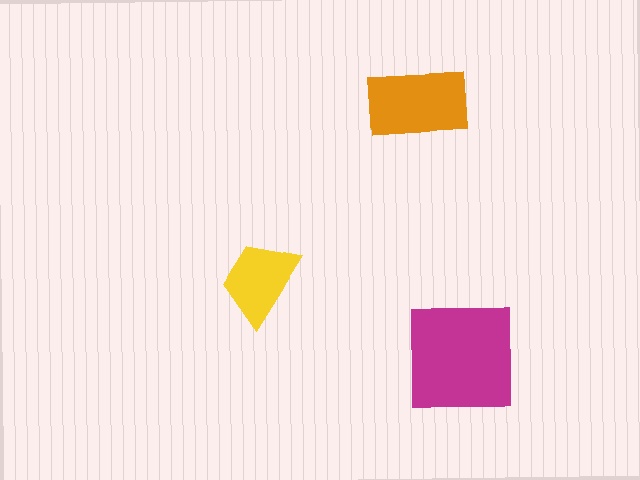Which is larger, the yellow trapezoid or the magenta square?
The magenta square.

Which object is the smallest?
The yellow trapezoid.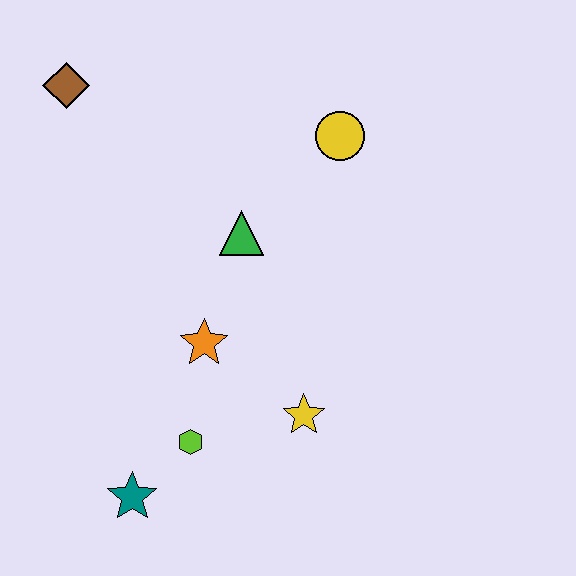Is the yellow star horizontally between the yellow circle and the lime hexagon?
Yes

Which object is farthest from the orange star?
The brown diamond is farthest from the orange star.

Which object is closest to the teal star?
The lime hexagon is closest to the teal star.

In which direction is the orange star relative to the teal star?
The orange star is above the teal star.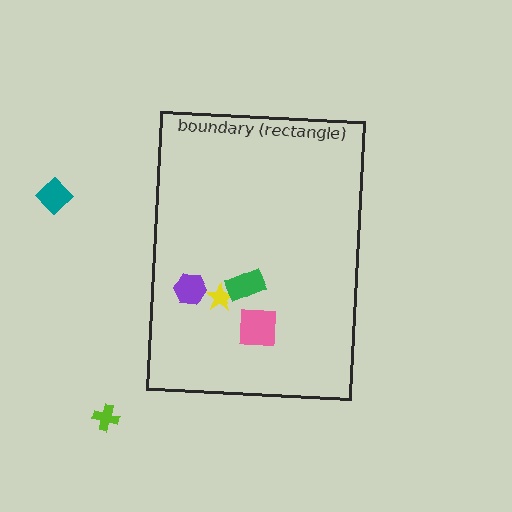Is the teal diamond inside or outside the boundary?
Outside.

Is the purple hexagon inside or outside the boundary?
Inside.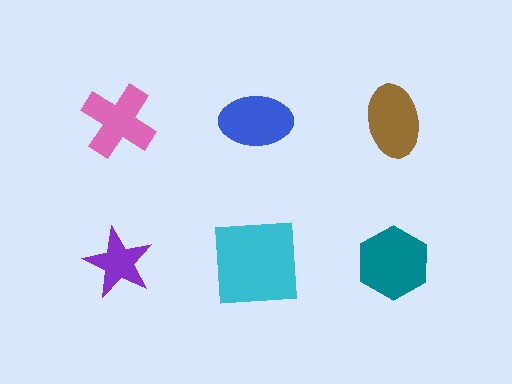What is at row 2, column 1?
A purple star.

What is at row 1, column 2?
A blue ellipse.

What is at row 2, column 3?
A teal hexagon.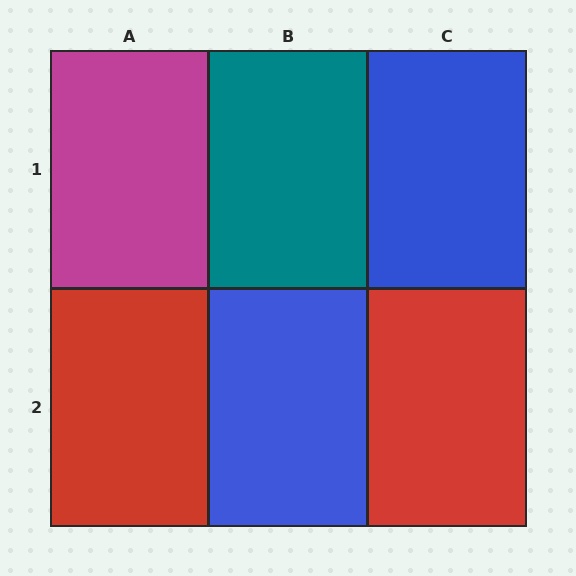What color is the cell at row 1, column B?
Teal.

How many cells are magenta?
1 cell is magenta.